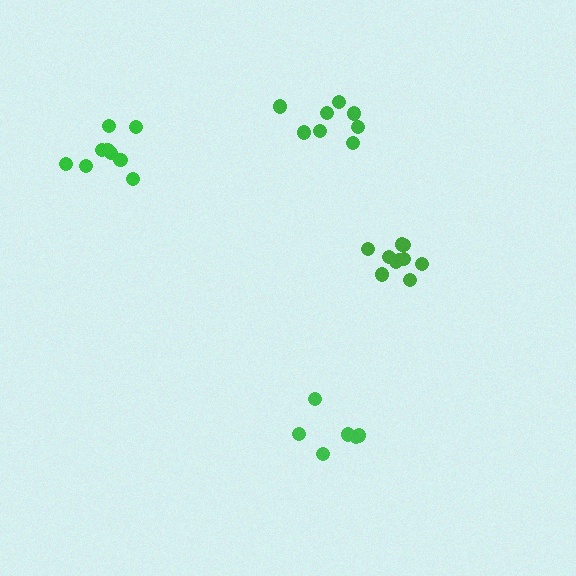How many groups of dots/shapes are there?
There are 4 groups.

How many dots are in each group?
Group 1: 6 dots, Group 2: 9 dots, Group 3: 10 dots, Group 4: 8 dots (33 total).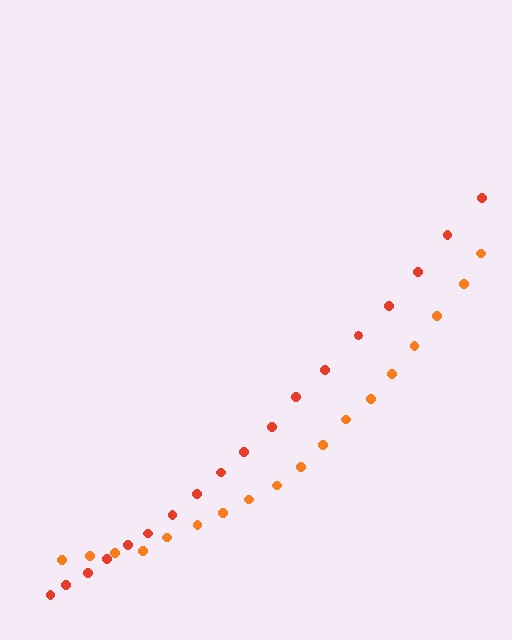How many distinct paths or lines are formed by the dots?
There are 2 distinct paths.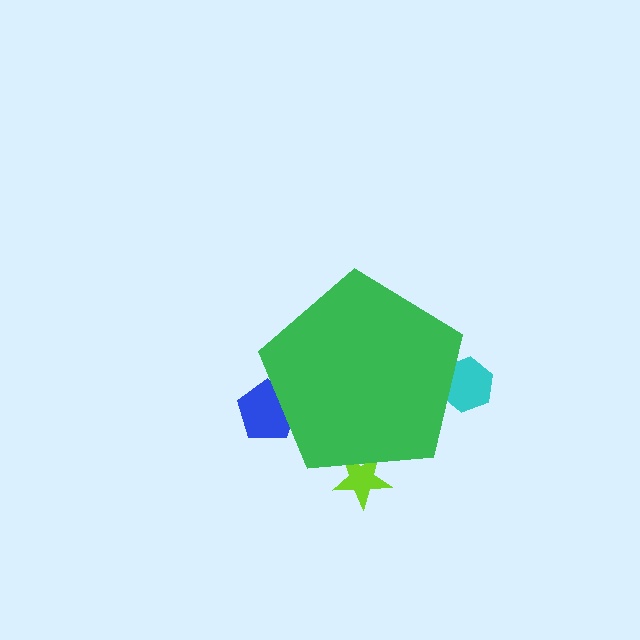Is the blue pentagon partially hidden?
Yes, the blue pentagon is partially hidden behind the green pentagon.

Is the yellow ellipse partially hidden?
Yes, the yellow ellipse is partially hidden behind the green pentagon.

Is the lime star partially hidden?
Yes, the lime star is partially hidden behind the green pentagon.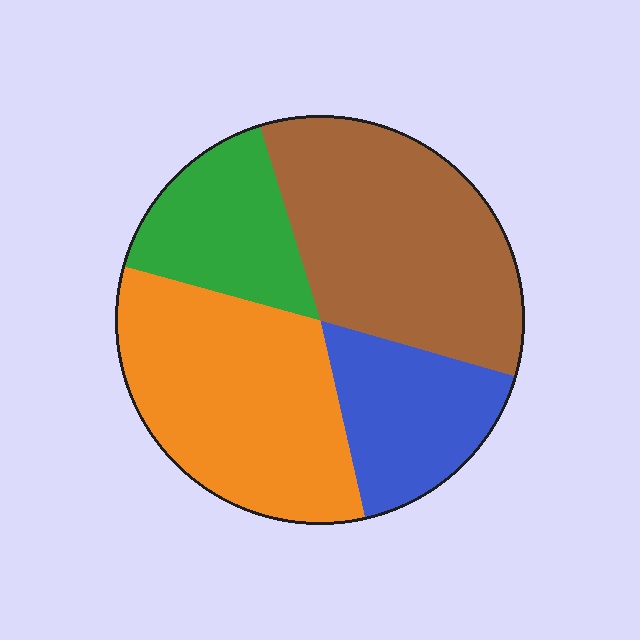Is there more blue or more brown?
Brown.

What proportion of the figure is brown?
Brown takes up about one third (1/3) of the figure.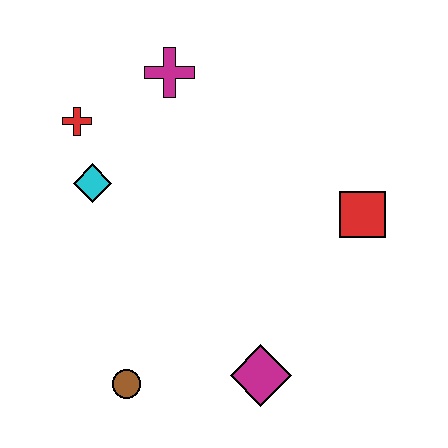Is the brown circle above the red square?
No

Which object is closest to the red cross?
The cyan diamond is closest to the red cross.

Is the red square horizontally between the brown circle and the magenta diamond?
No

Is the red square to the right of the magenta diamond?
Yes